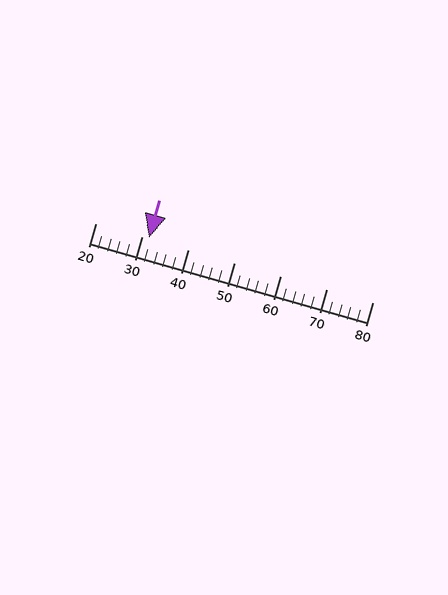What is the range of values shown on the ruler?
The ruler shows values from 20 to 80.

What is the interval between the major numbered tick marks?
The major tick marks are spaced 10 units apart.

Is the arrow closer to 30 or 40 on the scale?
The arrow is closer to 30.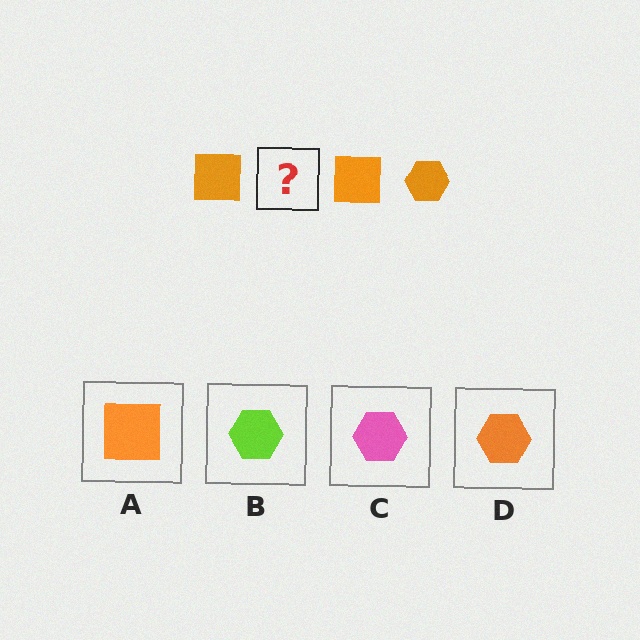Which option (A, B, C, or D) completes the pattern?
D.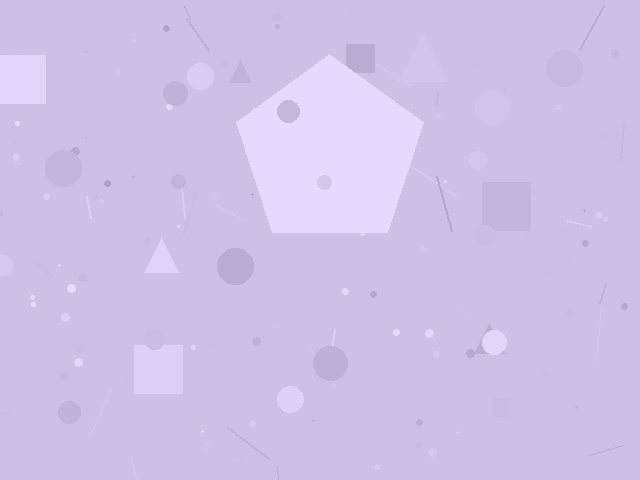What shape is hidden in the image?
A pentagon is hidden in the image.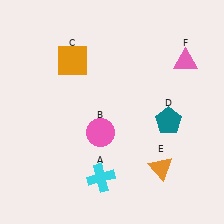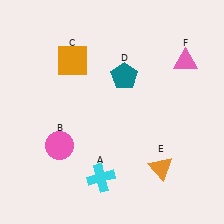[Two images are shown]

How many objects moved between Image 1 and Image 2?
2 objects moved between the two images.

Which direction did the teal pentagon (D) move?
The teal pentagon (D) moved up.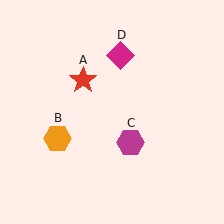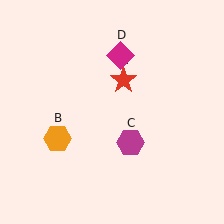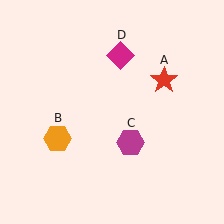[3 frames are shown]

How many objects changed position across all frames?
1 object changed position: red star (object A).